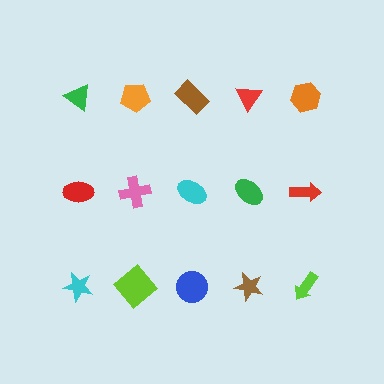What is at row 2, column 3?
A cyan ellipse.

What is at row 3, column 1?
A cyan star.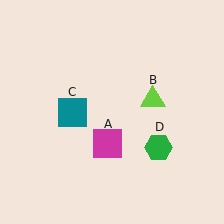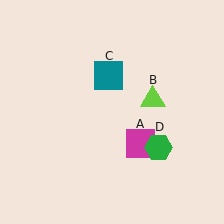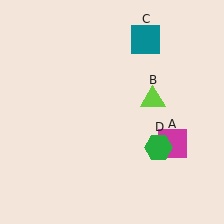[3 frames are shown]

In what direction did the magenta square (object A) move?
The magenta square (object A) moved right.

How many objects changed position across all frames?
2 objects changed position: magenta square (object A), teal square (object C).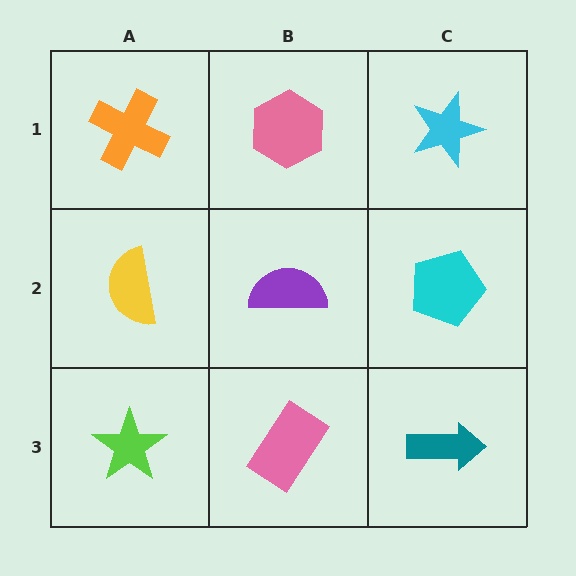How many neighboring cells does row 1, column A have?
2.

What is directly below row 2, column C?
A teal arrow.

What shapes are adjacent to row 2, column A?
An orange cross (row 1, column A), a lime star (row 3, column A), a purple semicircle (row 2, column B).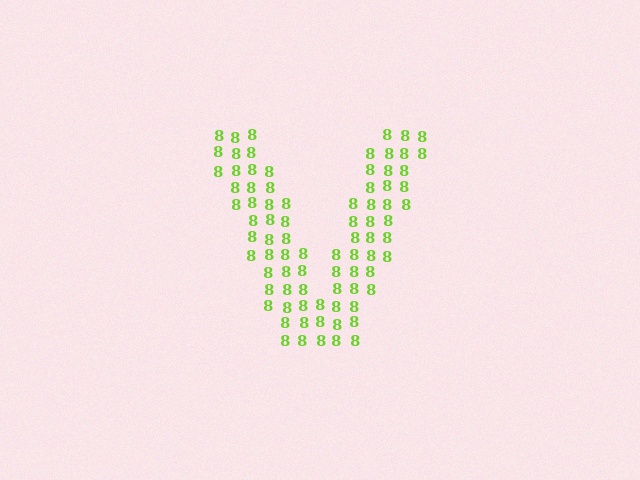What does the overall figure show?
The overall figure shows the letter V.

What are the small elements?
The small elements are digit 8's.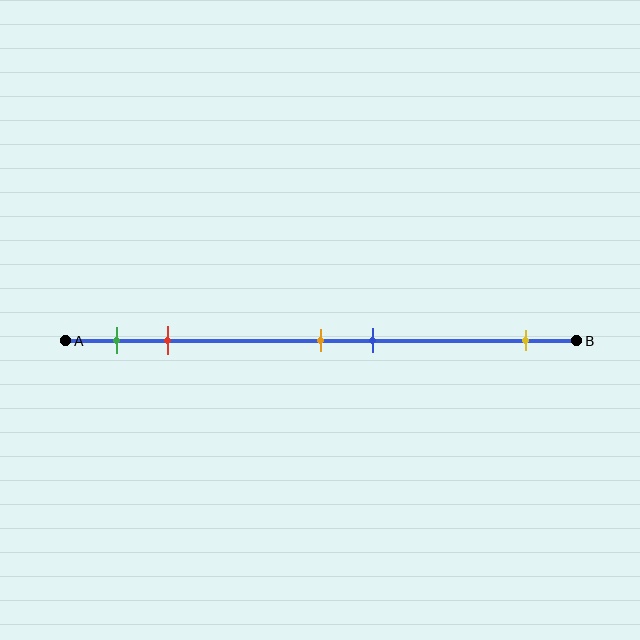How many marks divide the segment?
There are 5 marks dividing the segment.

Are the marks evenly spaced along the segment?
No, the marks are not evenly spaced.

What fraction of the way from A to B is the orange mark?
The orange mark is approximately 50% (0.5) of the way from A to B.